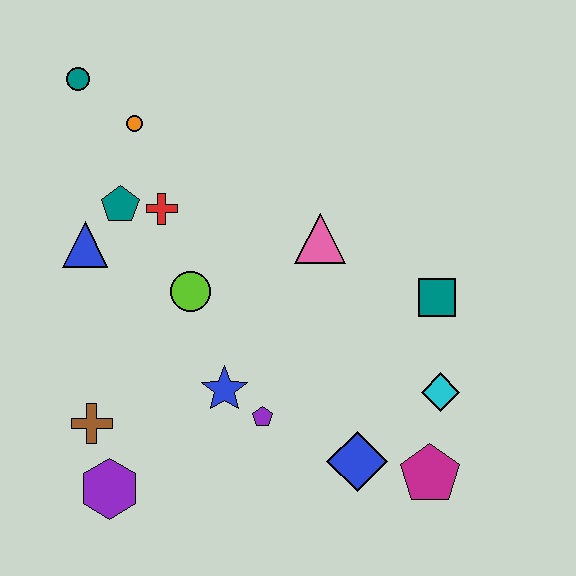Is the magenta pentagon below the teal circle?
Yes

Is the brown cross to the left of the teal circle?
No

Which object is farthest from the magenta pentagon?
The teal circle is farthest from the magenta pentagon.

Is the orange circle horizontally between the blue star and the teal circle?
Yes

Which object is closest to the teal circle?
The orange circle is closest to the teal circle.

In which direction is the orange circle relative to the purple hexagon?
The orange circle is above the purple hexagon.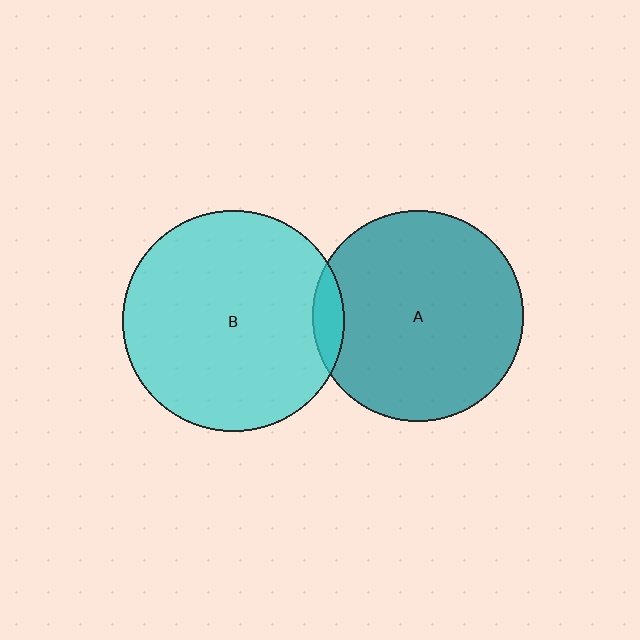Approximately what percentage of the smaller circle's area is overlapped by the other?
Approximately 5%.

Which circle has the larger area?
Circle B (cyan).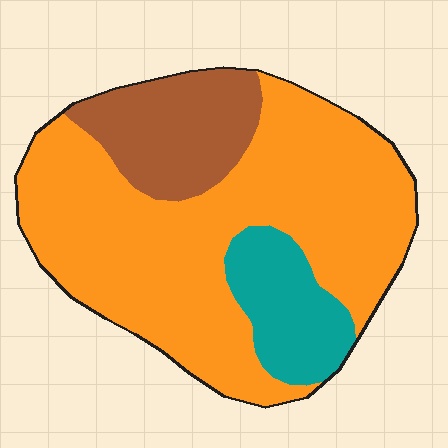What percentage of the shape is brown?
Brown covers about 20% of the shape.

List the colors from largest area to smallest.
From largest to smallest: orange, brown, teal.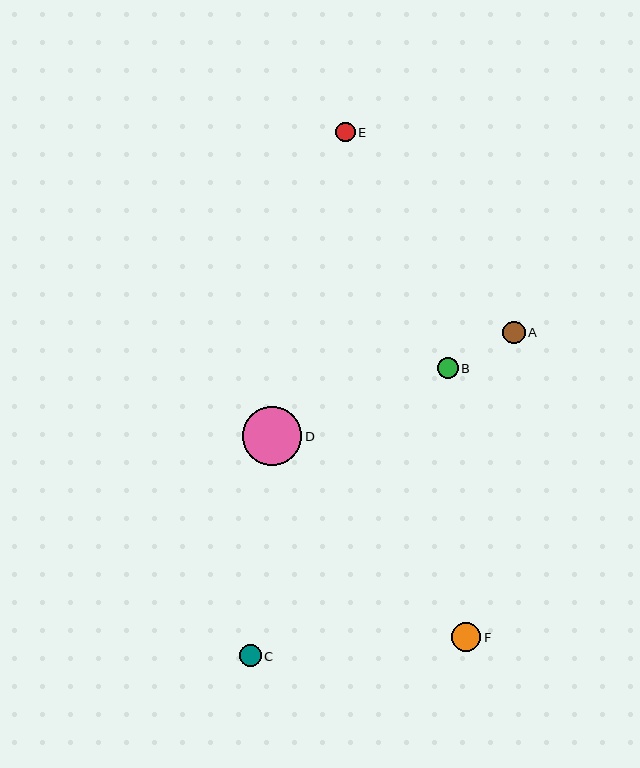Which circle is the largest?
Circle D is the largest with a size of approximately 59 pixels.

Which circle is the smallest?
Circle E is the smallest with a size of approximately 19 pixels.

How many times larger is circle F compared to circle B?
Circle F is approximately 1.4 times the size of circle B.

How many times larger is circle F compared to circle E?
Circle F is approximately 1.5 times the size of circle E.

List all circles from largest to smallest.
From largest to smallest: D, F, A, C, B, E.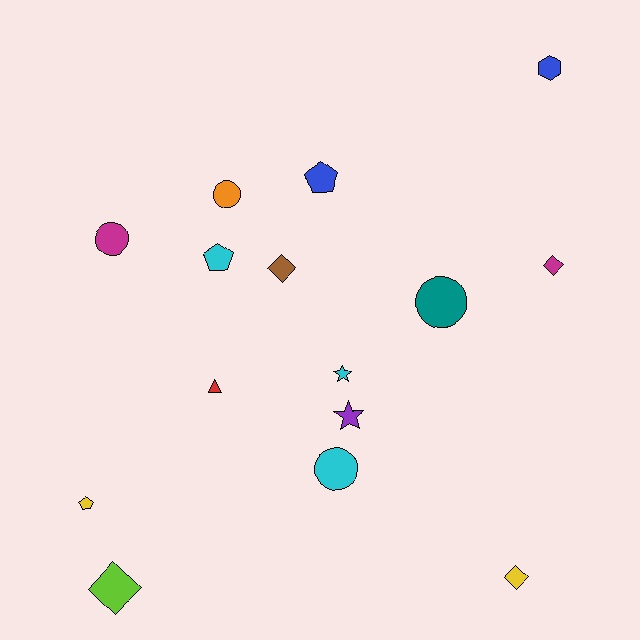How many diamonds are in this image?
There are 4 diamonds.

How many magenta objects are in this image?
There are 2 magenta objects.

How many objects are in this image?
There are 15 objects.